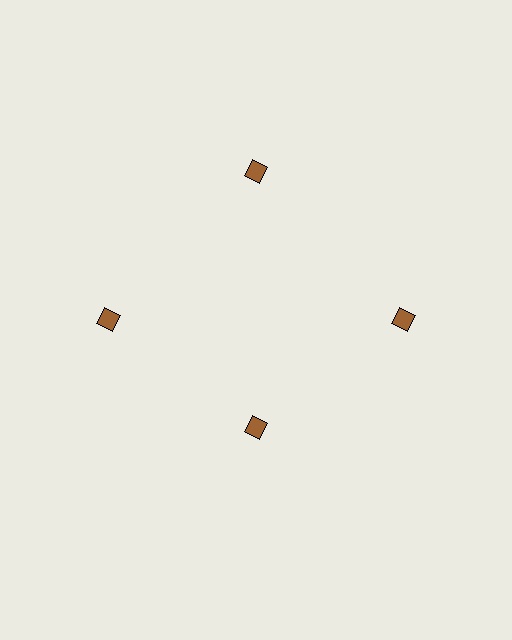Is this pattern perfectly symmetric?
No. The 4 brown diamonds are arranged in a ring, but one element near the 6 o'clock position is pulled inward toward the center, breaking the 4-fold rotational symmetry.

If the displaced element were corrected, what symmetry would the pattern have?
It would have 4-fold rotational symmetry — the pattern would map onto itself every 90 degrees.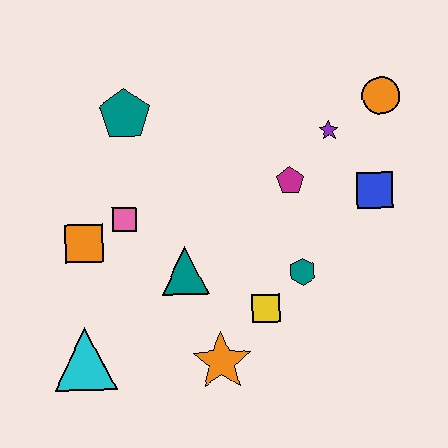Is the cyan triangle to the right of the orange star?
No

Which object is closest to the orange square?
The pink square is closest to the orange square.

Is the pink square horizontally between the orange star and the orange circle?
No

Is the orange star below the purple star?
Yes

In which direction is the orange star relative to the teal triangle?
The orange star is below the teal triangle.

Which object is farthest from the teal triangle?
The orange circle is farthest from the teal triangle.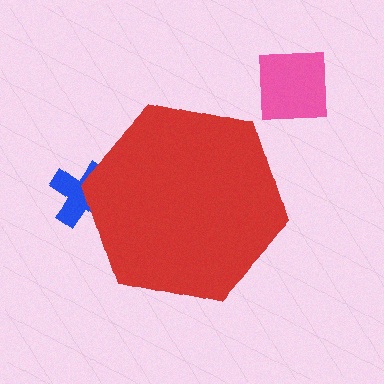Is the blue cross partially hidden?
Yes, the blue cross is partially hidden behind the red hexagon.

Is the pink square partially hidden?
No, the pink square is fully visible.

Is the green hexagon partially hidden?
No, the green hexagon is fully visible.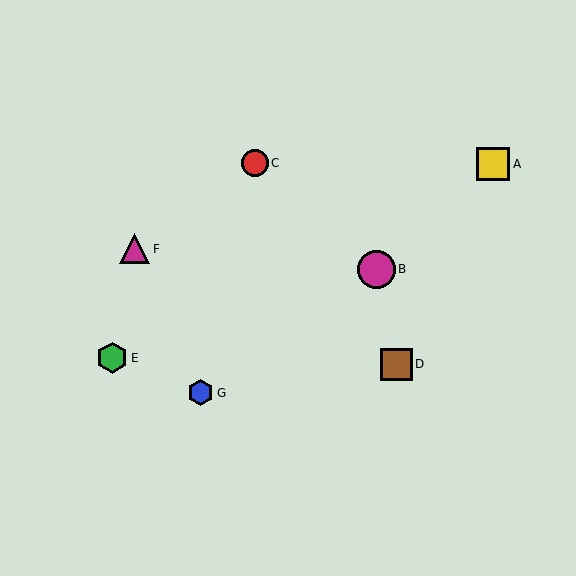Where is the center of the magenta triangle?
The center of the magenta triangle is at (134, 249).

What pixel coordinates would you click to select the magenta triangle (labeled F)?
Click at (134, 249) to select the magenta triangle F.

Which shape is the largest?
The magenta circle (labeled B) is the largest.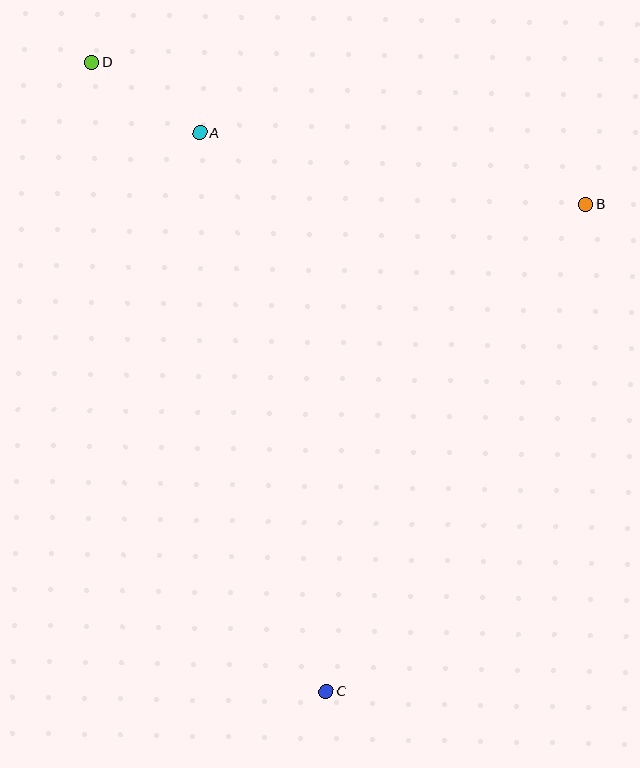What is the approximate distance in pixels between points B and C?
The distance between B and C is approximately 553 pixels.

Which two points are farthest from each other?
Points C and D are farthest from each other.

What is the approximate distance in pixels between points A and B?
The distance between A and B is approximately 393 pixels.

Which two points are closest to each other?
Points A and D are closest to each other.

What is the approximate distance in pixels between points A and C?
The distance between A and C is approximately 573 pixels.